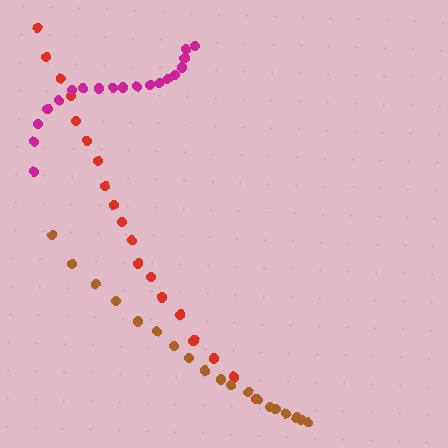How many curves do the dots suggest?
There are 3 distinct paths.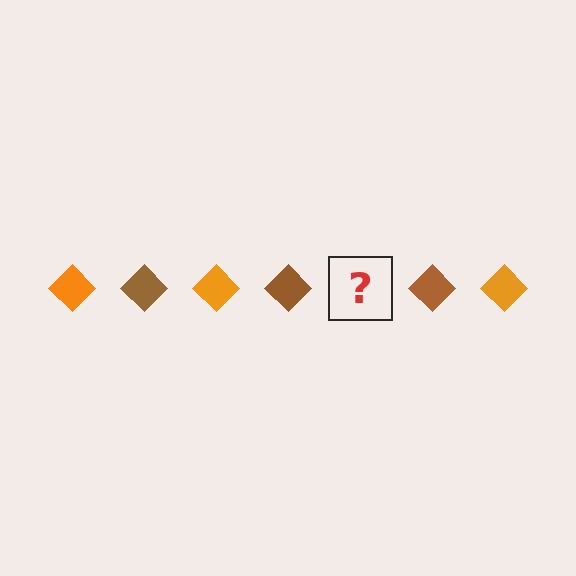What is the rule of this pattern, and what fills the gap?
The rule is that the pattern cycles through orange, brown diamonds. The gap should be filled with an orange diamond.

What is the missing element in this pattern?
The missing element is an orange diamond.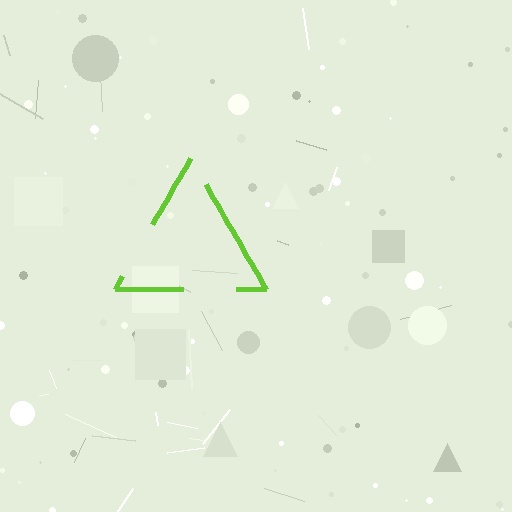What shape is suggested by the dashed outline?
The dashed outline suggests a triangle.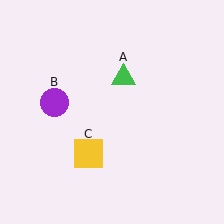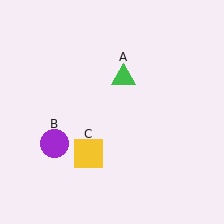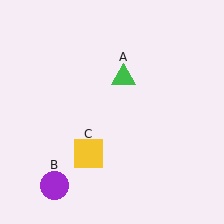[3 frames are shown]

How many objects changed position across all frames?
1 object changed position: purple circle (object B).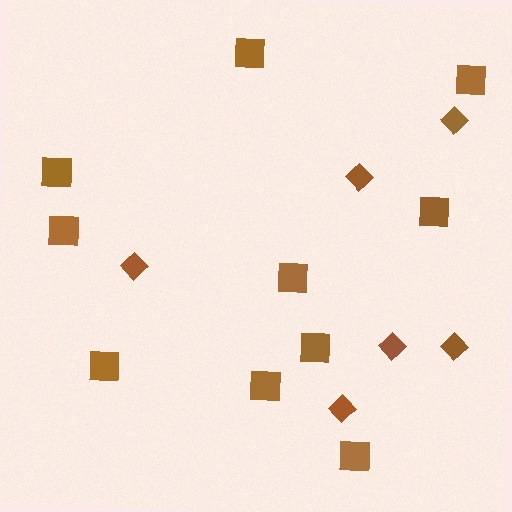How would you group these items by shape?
There are 2 groups: one group of diamonds (6) and one group of squares (10).